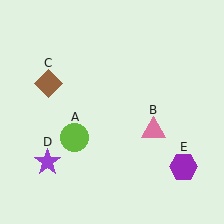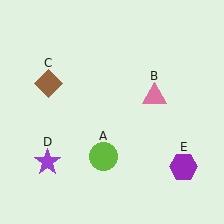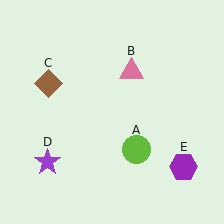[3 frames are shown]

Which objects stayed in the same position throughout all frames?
Brown diamond (object C) and purple star (object D) and purple hexagon (object E) remained stationary.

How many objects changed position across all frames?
2 objects changed position: lime circle (object A), pink triangle (object B).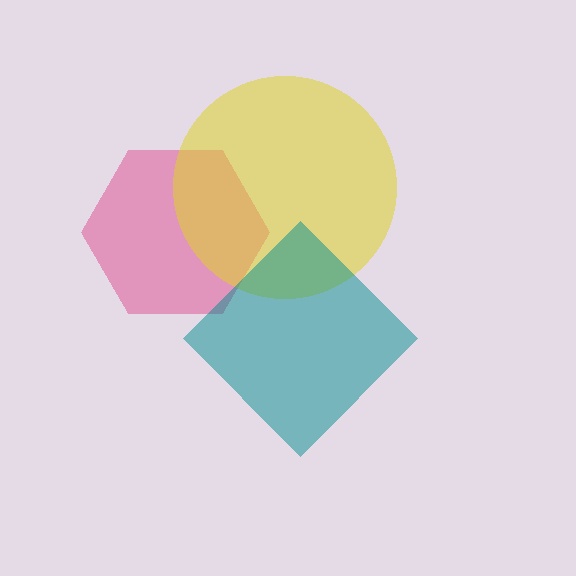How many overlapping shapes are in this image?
There are 3 overlapping shapes in the image.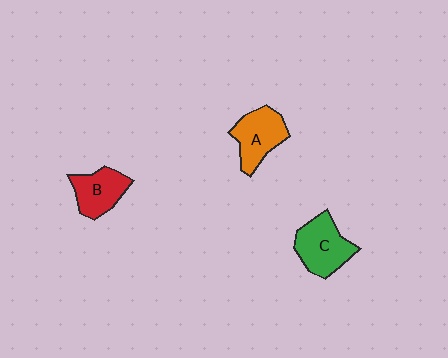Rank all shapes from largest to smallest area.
From largest to smallest: C (green), A (orange), B (red).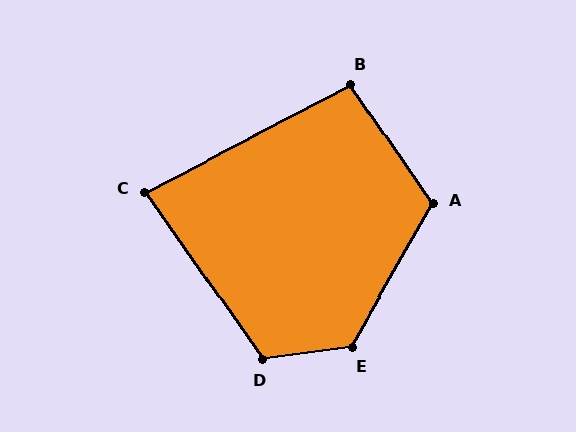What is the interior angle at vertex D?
Approximately 117 degrees (obtuse).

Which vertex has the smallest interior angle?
C, at approximately 82 degrees.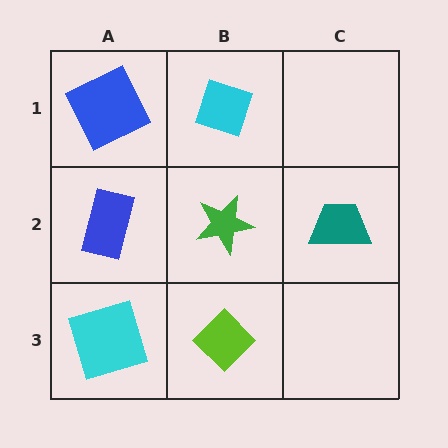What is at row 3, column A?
A cyan square.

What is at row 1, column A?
A blue square.